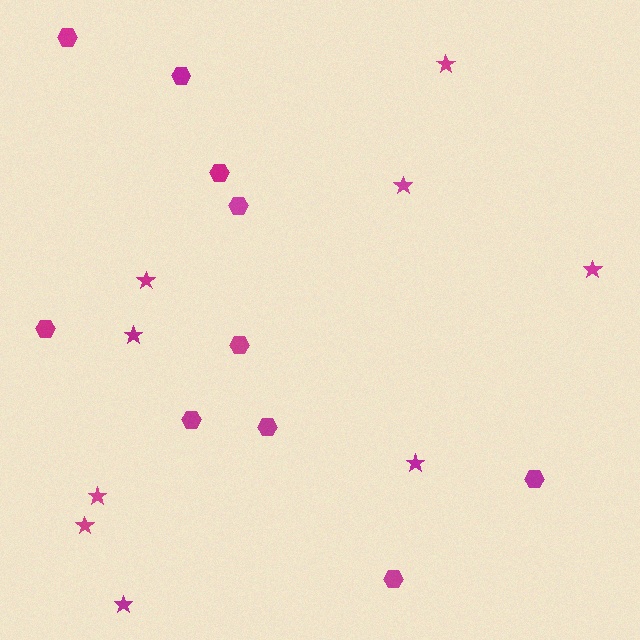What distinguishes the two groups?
There are 2 groups: one group of hexagons (10) and one group of stars (9).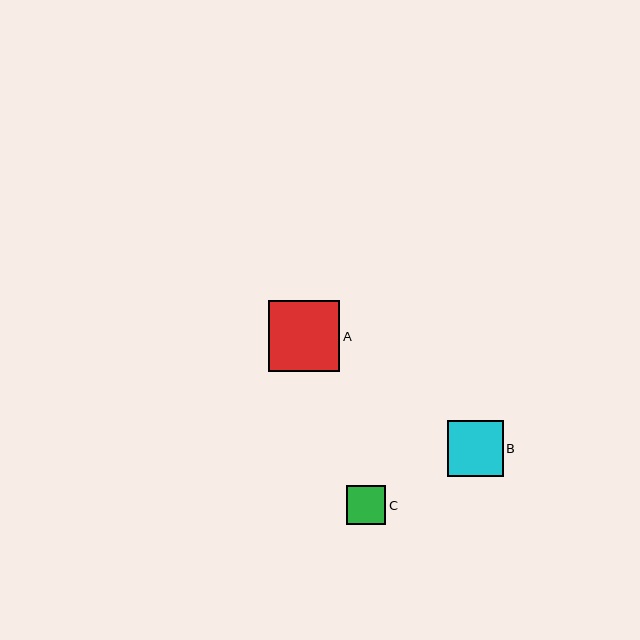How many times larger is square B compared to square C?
Square B is approximately 1.4 times the size of square C.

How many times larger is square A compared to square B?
Square A is approximately 1.3 times the size of square B.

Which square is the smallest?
Square C is the smallest with a size of approximately 40 pixels.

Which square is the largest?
Square A is the largest with a size of approximately 71 pixels.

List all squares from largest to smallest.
From largest to smallest: A, B, C.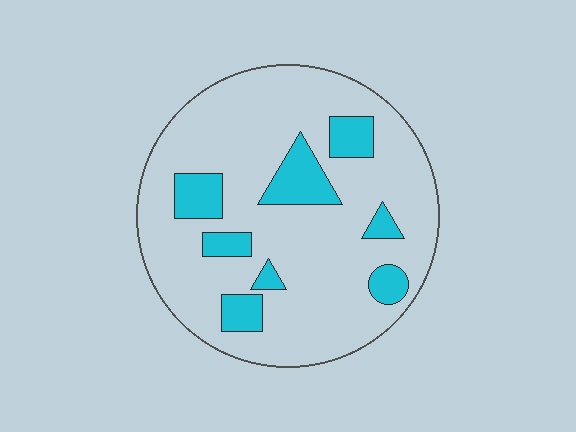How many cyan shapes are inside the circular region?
8.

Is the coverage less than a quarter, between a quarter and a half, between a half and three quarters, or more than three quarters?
Less than a quarter.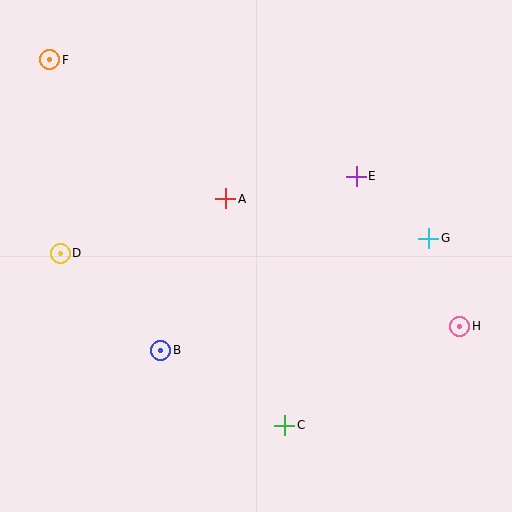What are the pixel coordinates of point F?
Point F is at (50, 60).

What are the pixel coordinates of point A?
Point A is at (226, 199).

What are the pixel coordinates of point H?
Point H is at (460, 326).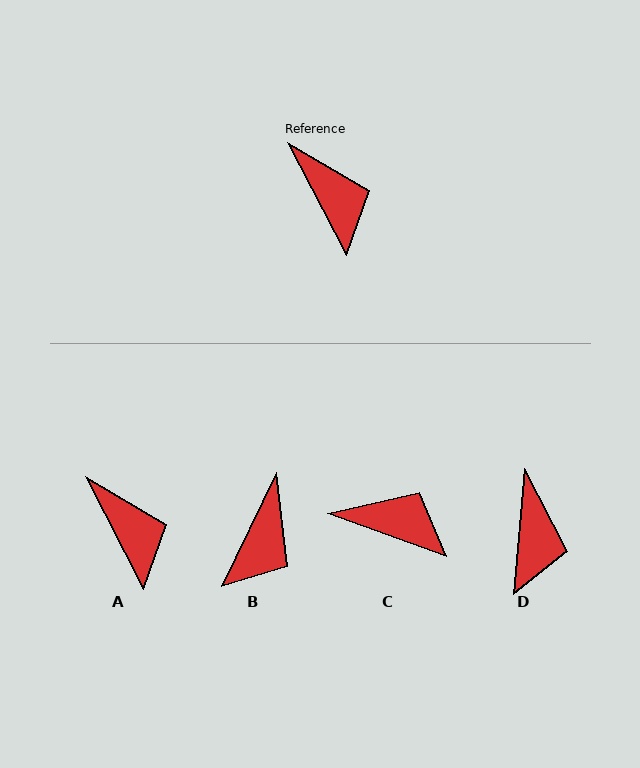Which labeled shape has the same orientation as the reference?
A.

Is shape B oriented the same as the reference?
No, it is off by about 53 degrees.